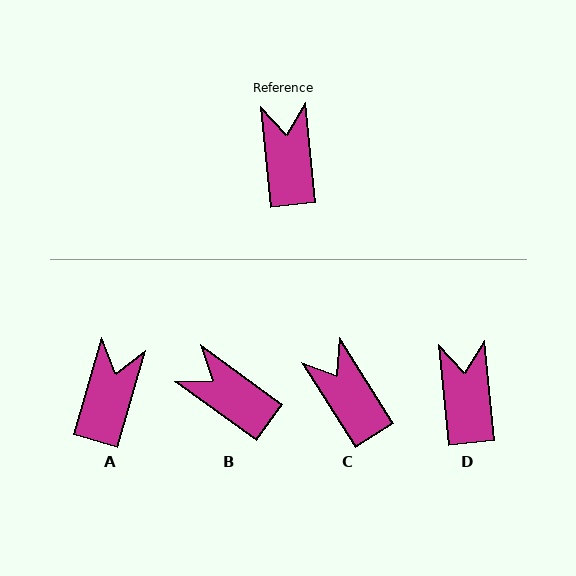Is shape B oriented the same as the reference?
No, it is off by about 48 degrees.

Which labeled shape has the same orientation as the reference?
D.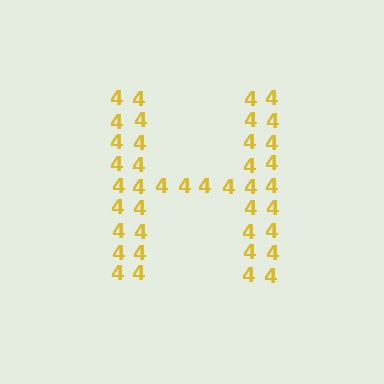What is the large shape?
The large shape is the letter H.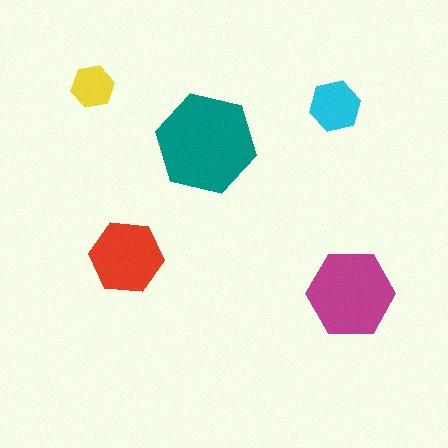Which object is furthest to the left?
The yellow hexagon is leftmost.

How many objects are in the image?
There are 5 objects in the image.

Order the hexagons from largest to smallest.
the teal one, the magenta one, the red one, the cyan one, the yellow one.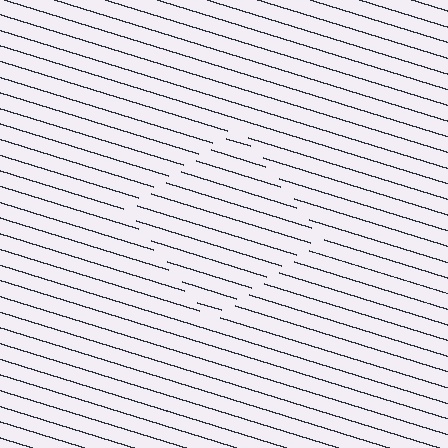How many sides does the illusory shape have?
4 sides — the line-ends trace a square.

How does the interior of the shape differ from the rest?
The interior of the shape contains the same grating, shifted by half a period — the contour is defined by the phase discontinuity where line-ends from the inner and outer gratings abut.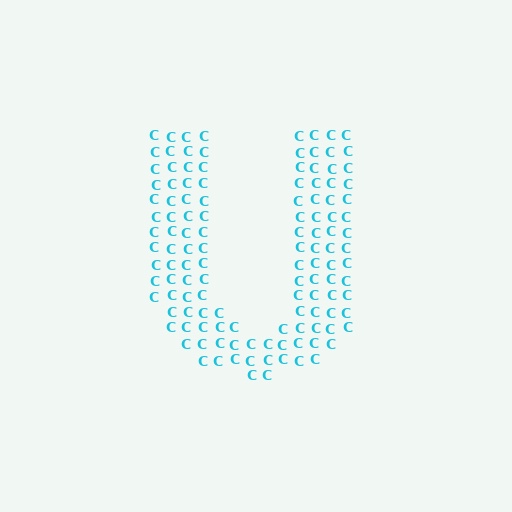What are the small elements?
The small elements are letter C's.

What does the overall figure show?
The overall figure shows the letter U.